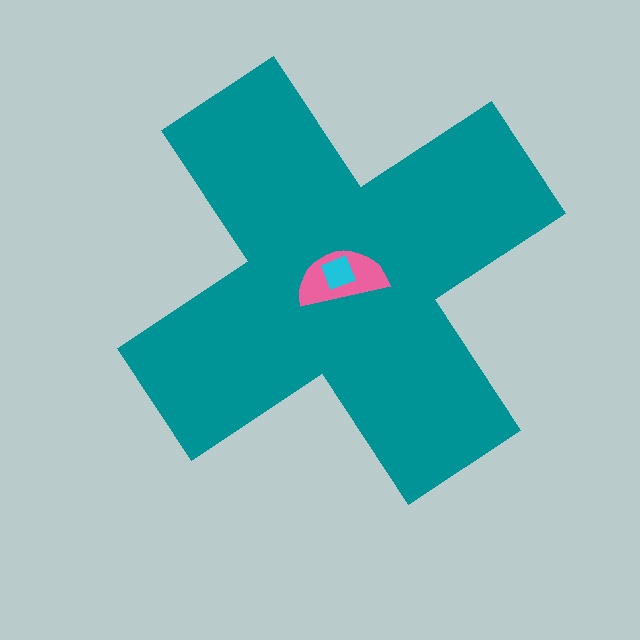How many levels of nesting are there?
3.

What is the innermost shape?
The cyan square.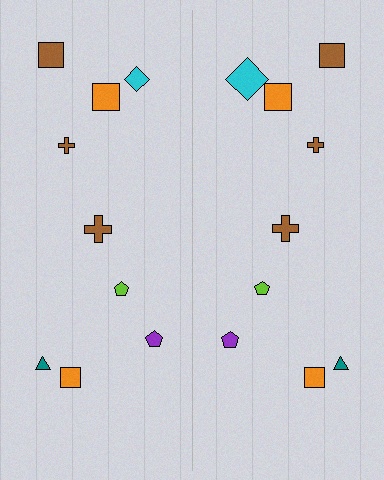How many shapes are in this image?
There are 18 shapes in this image.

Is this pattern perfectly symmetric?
No, the pattern is not perfectly symmetric. The cyan diamond on the right side has a different size than its mirror counterpart.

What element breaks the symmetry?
The cyan diamond on the right side has a different size than its mirror counterpart.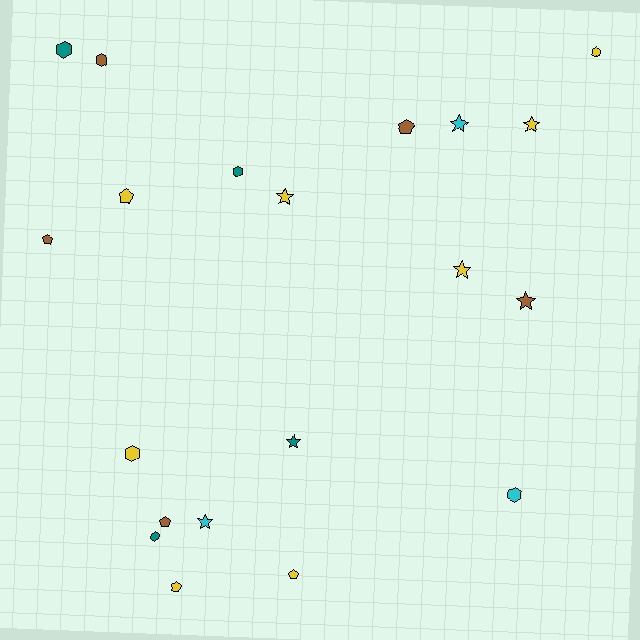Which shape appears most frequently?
Star, with 7 objects.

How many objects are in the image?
There are 20 objects.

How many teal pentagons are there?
There are no teal pentagons.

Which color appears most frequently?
Yellow, with 8 objects.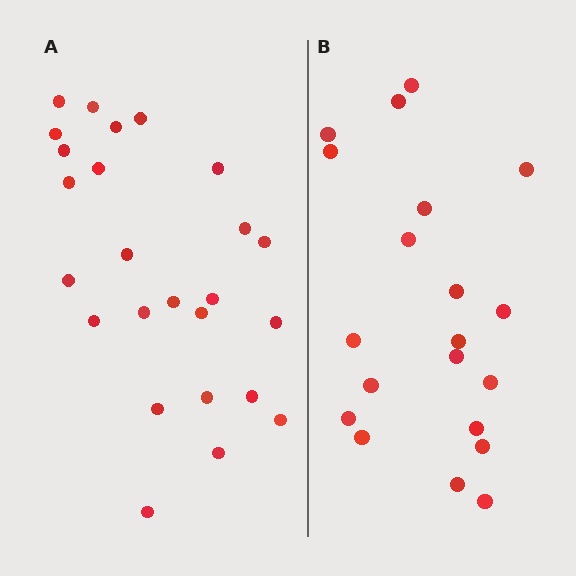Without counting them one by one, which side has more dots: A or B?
Region A (the left region) has more dots.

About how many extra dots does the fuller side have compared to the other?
Region A has about 5 more dots than region B.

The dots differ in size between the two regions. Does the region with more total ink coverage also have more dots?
No. Region B has more total ink coverage because its dots are larger, but region A actually contains more individual dots. Total area can be misleading — the number of items is what matters here.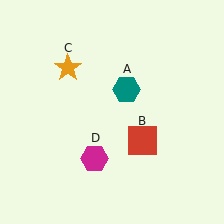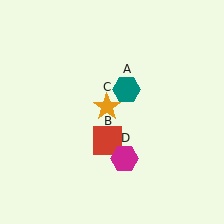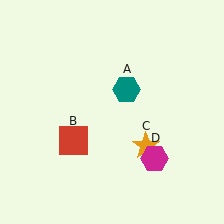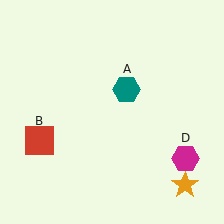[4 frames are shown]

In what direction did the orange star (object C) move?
The orange star (object C) moved down and to the right.